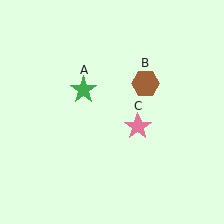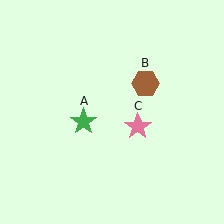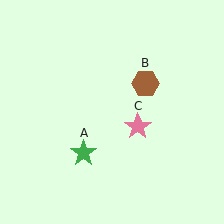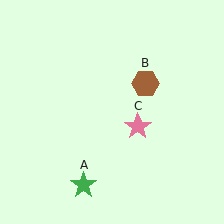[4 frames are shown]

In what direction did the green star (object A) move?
The green star (object A) moved down.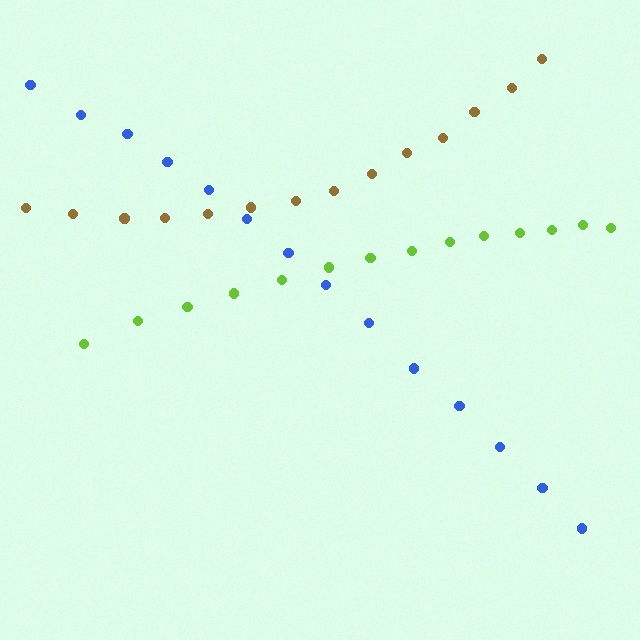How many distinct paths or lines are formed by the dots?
There are 3 distinct paths.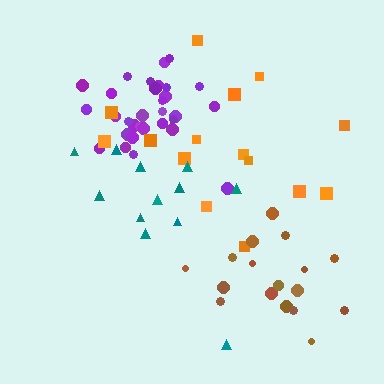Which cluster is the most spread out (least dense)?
Orange.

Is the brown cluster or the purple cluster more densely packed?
Purple.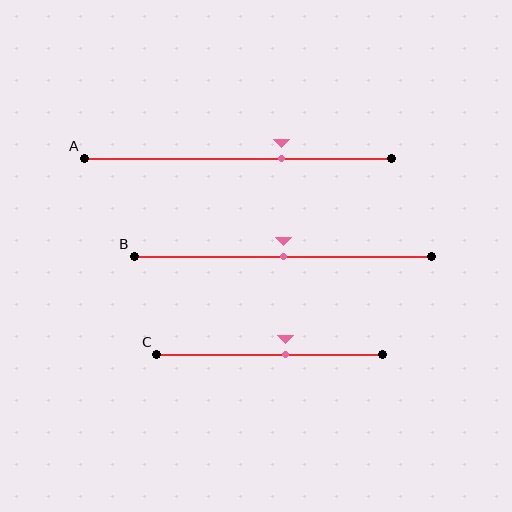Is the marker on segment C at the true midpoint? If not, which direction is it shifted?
No, the marker on segment C is shifted to the right by about 7% of the segment length.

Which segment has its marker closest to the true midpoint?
Segment B has its marker closest to the true midpoint.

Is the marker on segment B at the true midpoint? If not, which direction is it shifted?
Yes, the marker on segment B is at the true midpoint.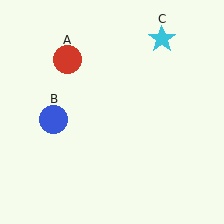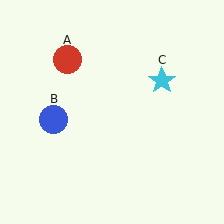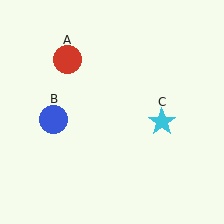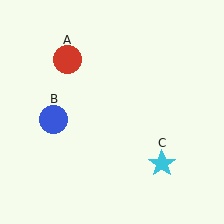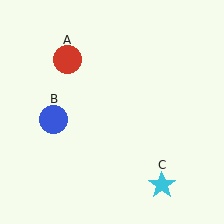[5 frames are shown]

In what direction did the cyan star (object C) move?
The cyan star (object C) moved down.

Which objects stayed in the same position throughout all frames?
Red circle (object A) and blue circle (object B) remained stationary.